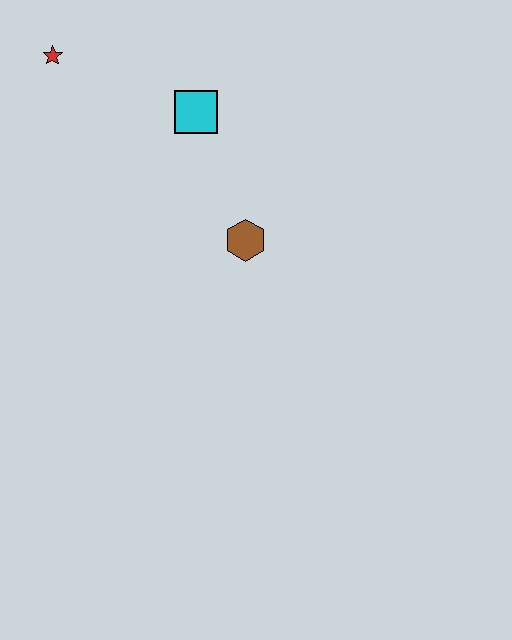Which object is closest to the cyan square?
The brown hexagon is closest to the cyan square.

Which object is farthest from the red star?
The brown hexagon is farthest from the red star.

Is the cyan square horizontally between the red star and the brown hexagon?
Yes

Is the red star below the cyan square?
No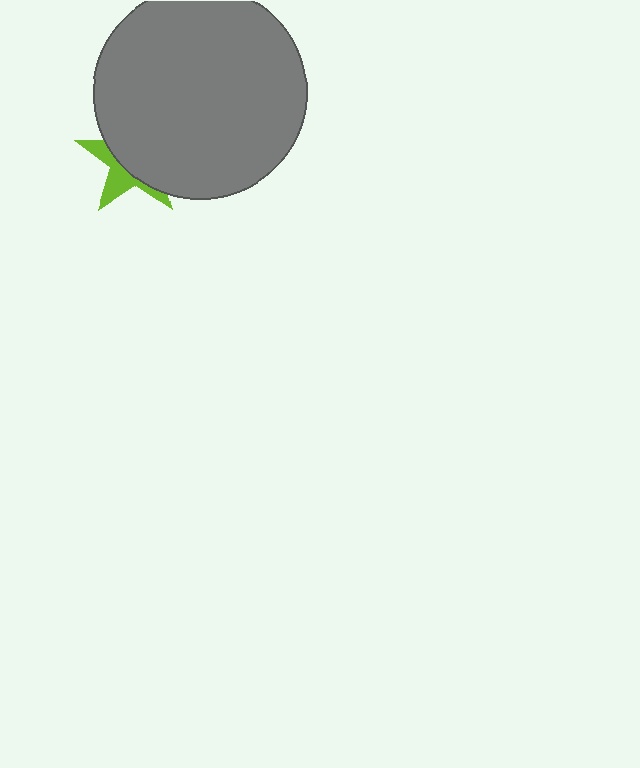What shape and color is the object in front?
The object in front is a gray circle.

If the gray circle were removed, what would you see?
You would see the complete lime star.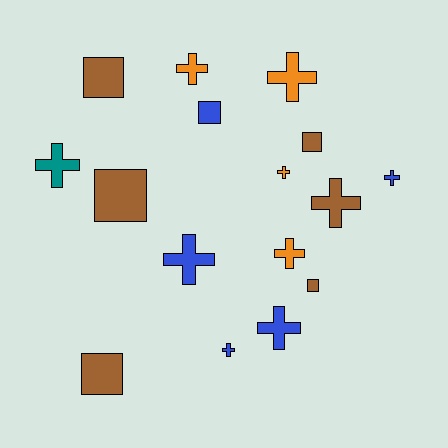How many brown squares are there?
There are 5 brown squares.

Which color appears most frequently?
Brown, with 6 objects.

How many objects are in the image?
There are 16 objects.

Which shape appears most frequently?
Cross, with 10 objects.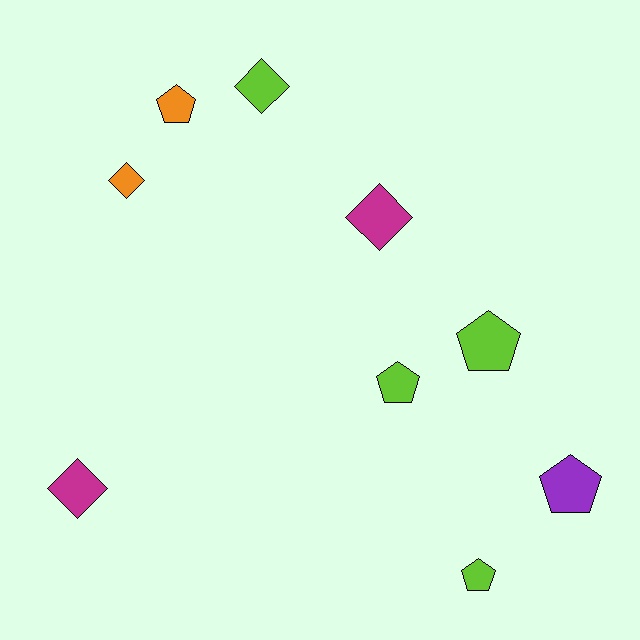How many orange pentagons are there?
There is 1 orange pentagon.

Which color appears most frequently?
Lime, with 4 objects.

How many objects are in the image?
There are 9 objects.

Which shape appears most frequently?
Pentagon, with 5 objects.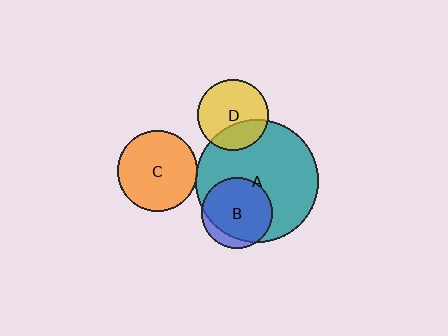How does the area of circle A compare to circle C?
Approximately 2.3 times.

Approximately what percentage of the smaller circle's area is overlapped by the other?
Approximately 30%.